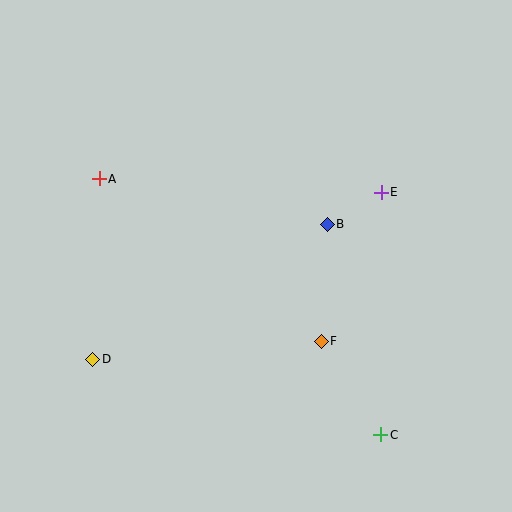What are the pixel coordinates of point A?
Point A is at (99, 179).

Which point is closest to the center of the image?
Point B at (327, 224) is closest to the center.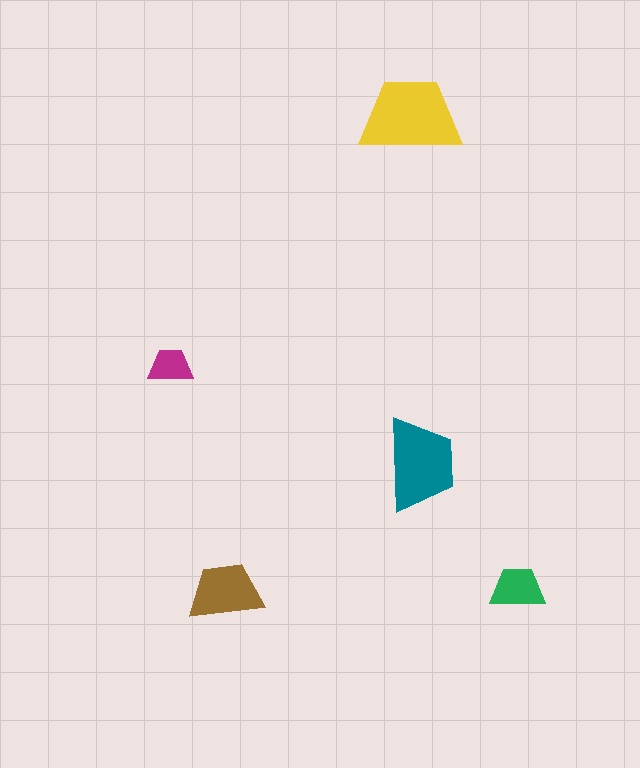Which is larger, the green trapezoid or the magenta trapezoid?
The green one.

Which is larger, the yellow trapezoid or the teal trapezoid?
The yellow one.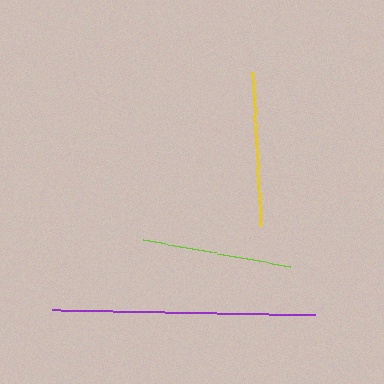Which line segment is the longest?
The purple line is the longest at approximately 263 pixels.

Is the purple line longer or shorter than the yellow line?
The purple line is longer than the yellow line.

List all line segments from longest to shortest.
From longest to shortest: purple, yellow, lime.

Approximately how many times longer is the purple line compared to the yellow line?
The purple line is approximately 1.7 times the length of the yellow line.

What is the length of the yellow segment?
The yellow segment is approximately 155 pixels long.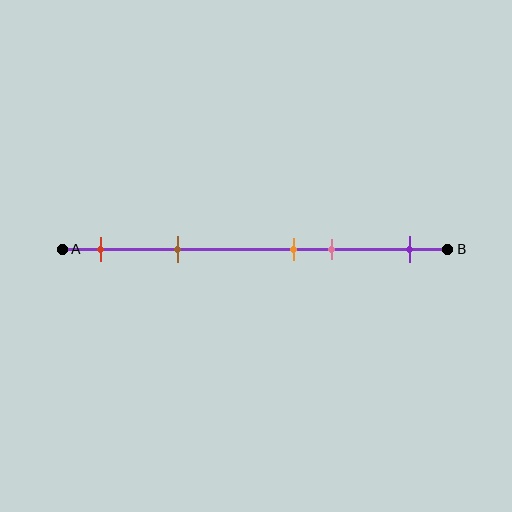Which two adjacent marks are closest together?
The orange and pink marks are the closest adjacent pair.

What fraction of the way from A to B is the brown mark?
The brown mark is approximately 30% (0.3) of the way from A to B.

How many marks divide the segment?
There are 5 marks dividing the segment.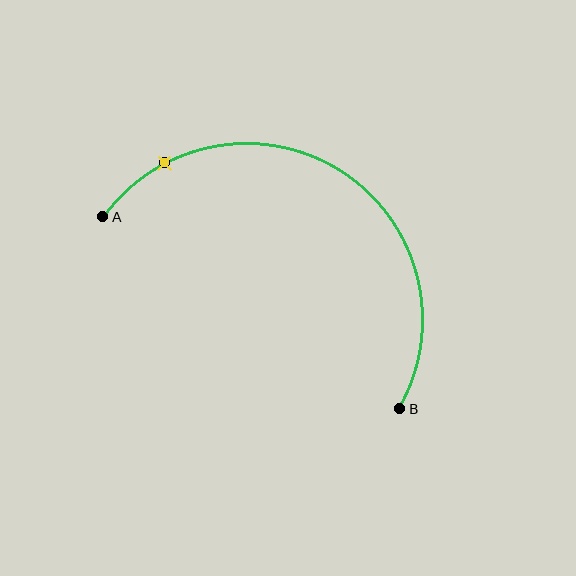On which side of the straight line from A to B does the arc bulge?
The arc bulges above the straight line connecting A and B.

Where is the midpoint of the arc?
The arc midpoint is the point on the curve farthest from the straight line joining A and B. It sits above that line.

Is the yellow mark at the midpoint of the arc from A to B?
No. The yellow mark lies on the arc but is closer to endpoint A. The arc midpoint would be at the point on the curve equidistant along the arc from both A and B.